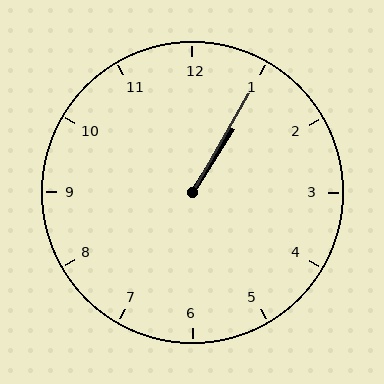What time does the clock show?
1:05.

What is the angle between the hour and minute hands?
Approximately 2 degrees.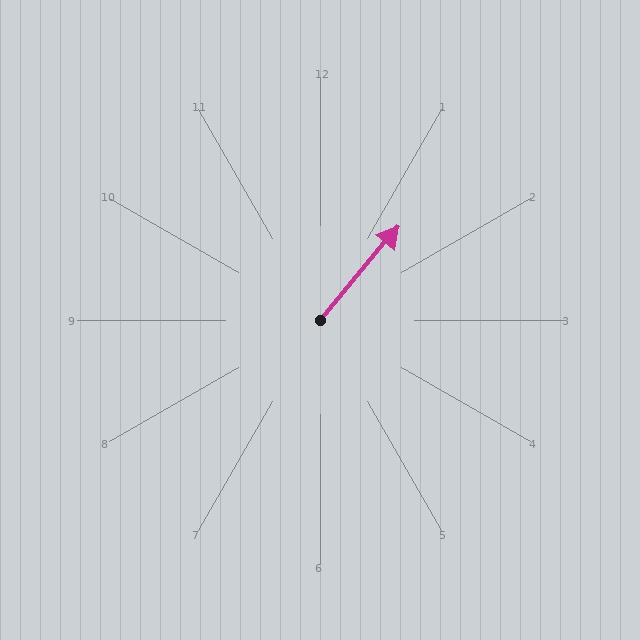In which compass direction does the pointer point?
Northeast.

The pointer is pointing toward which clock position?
Roughly 1 o'clock.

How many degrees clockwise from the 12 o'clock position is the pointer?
Approximately 40 degrees.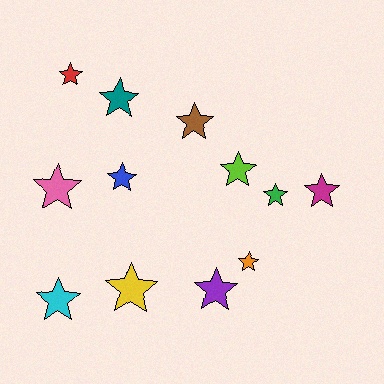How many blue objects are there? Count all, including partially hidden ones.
There is 1 blue object.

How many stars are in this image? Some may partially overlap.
There are 12 stars.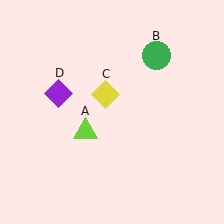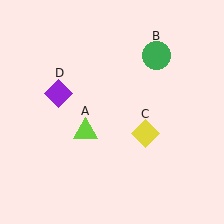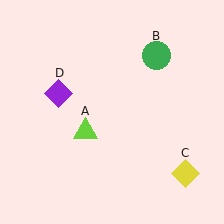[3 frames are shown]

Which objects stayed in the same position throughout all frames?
Lime triangle (object A) and green circle (object B) and purple diamond (object D) remained stationary.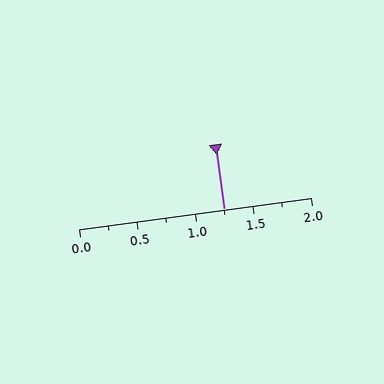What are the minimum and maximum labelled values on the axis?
The axis runs from 0.0 to 2.0.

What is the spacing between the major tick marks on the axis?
The major ticks are spaced 0.5 apart.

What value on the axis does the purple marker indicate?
The marker indicates approximately 1.25.